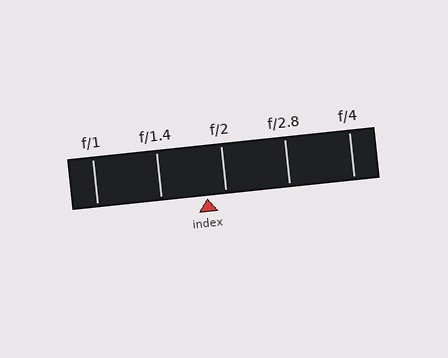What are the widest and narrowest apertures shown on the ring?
The widest aperture shown is f/1 and the narrowest is f/4.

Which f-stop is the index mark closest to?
The index mark is closest to f/2.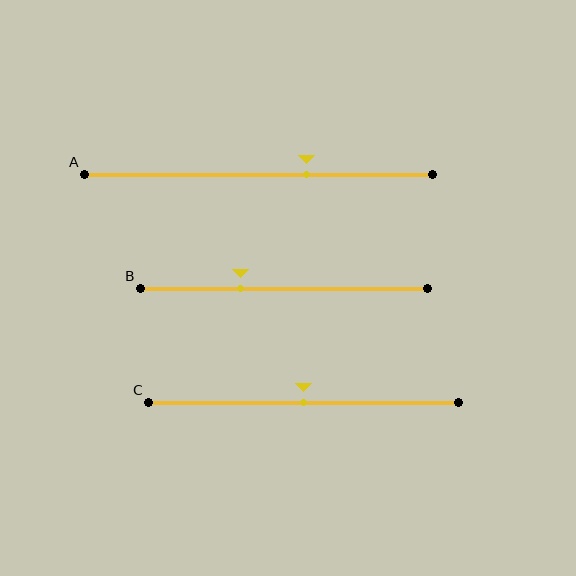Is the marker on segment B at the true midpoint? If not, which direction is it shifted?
No, the marker on segment B is shifted to the left by about 15% of the segment length.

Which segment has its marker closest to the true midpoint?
Segment C has its marker closest to the true midpoint.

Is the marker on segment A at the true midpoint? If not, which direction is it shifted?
No, the marker on segment A is shifted to the right by about 14% of the segment length.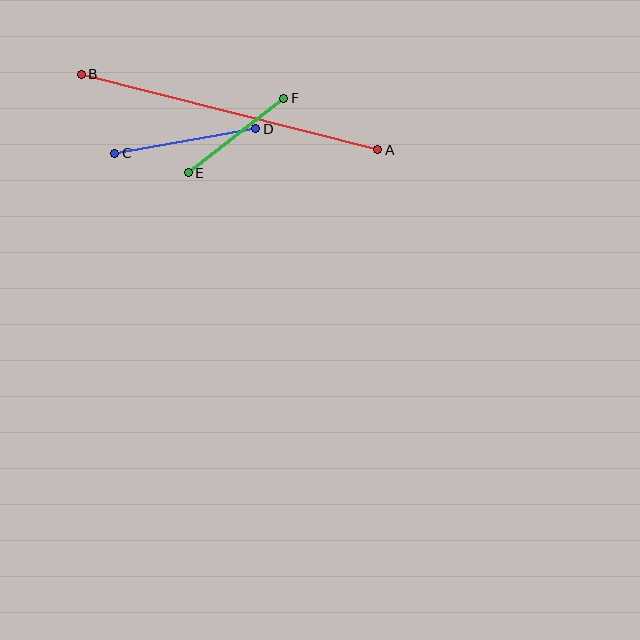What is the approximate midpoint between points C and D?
The midpoint is at approximately (185, 141) pixels.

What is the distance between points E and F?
The distance is approximately 121 pixels.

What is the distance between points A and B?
The distance is approximately 306 pixels.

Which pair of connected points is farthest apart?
Points A and B are farthest apart.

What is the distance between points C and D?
The distance is approximately 143 pixels.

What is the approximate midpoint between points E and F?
The midpoint is at approximately (236, 136) pixels.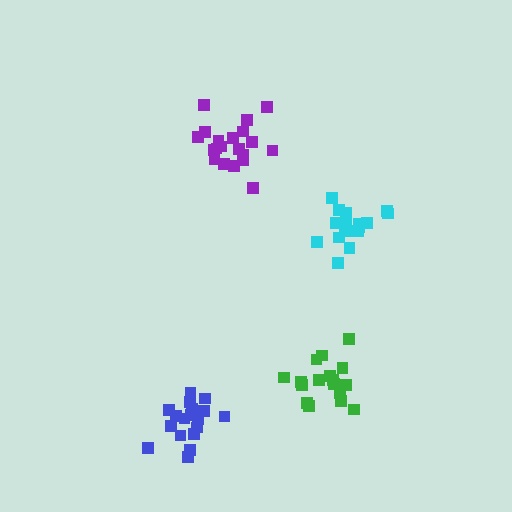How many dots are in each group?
Group 1: 17 dots, Group 2: 20 dots, Group 3: 18 dots, Group 4: 18 dots (73 total).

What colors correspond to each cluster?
The clusters are colored: green, purple, blue, cyan.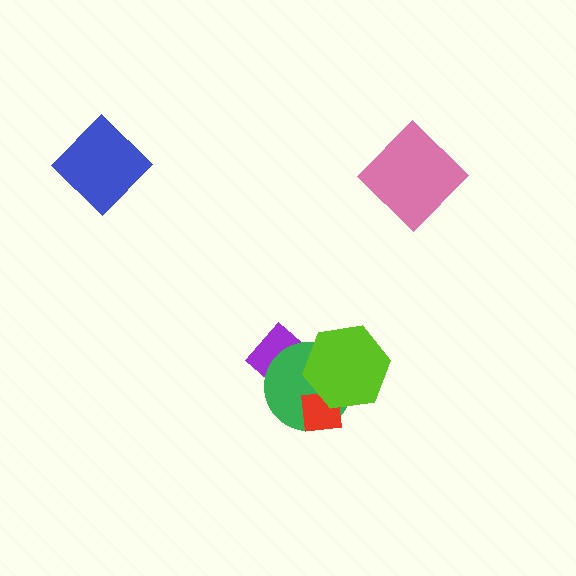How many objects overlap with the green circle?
3 objects overlap with the green circle.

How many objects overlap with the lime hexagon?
3 objects overlap with the lime hexagon.